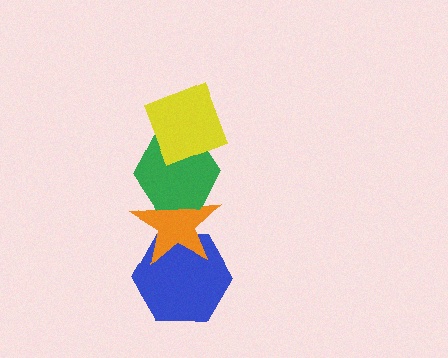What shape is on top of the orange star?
The green hexagon is on top of the orange star.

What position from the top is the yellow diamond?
The yellow diamond is 1st from the top.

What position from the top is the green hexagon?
The green hexagon is 2nd from the top.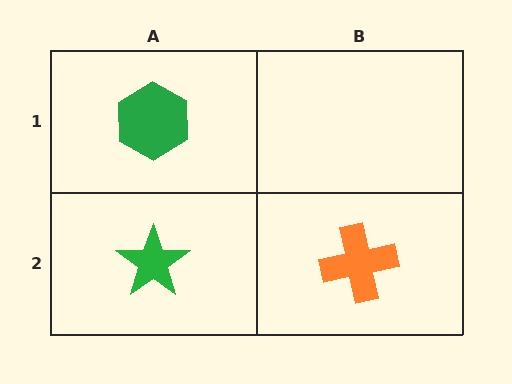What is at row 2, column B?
An orange cross.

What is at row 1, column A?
A green hexagon.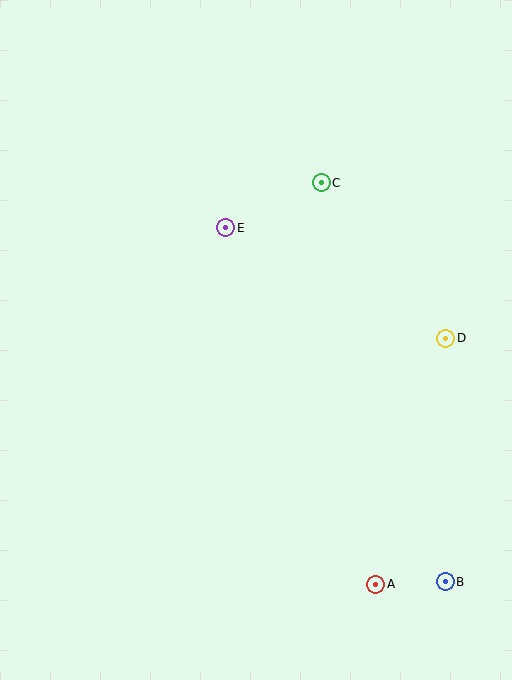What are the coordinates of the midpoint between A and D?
The midpoint between A and D is at (411, 461).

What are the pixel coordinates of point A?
Point A is at (376, 584).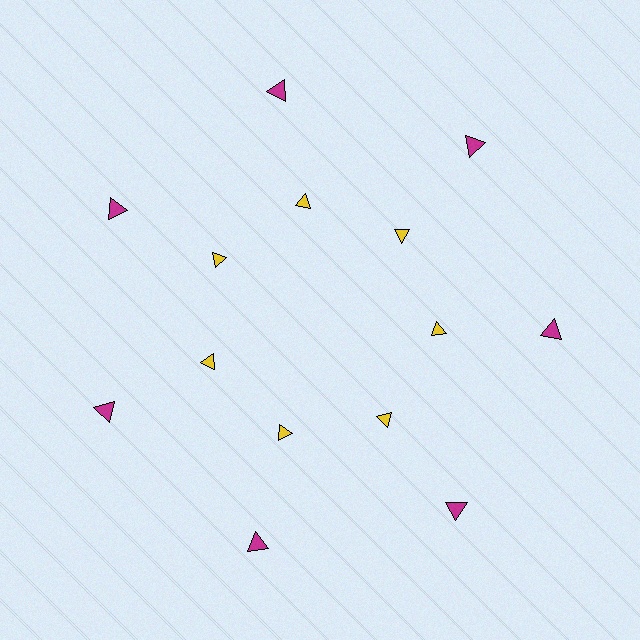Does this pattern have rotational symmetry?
Yes, this pattern has 7-fold rotational symmetry. It looks the same after rotating 51 degrees around the center.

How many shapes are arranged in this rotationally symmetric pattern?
There are 14 shapes, arranged in 7 groups of 2.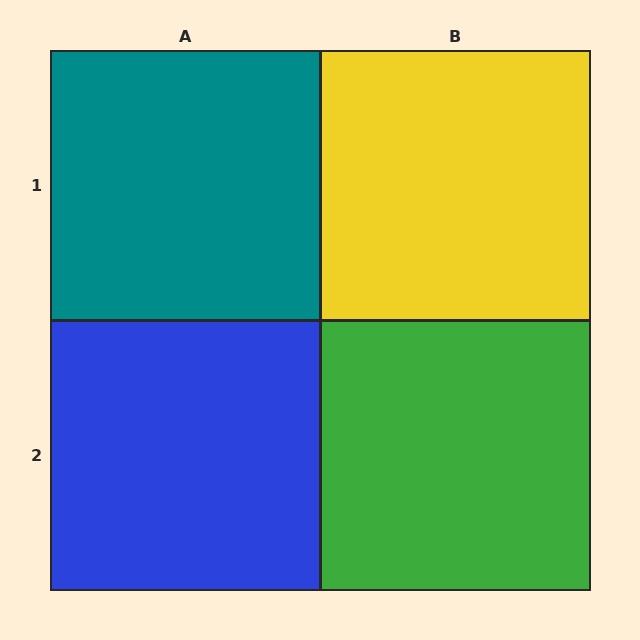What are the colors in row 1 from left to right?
Teal, yellow.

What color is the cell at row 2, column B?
Green.